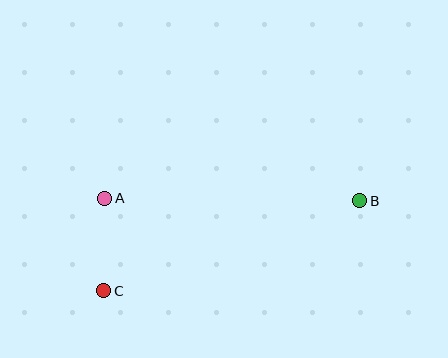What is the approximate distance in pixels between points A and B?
The distance between A and B is approximately 255 pixels.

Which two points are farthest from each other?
Points B and C are farthest from each other.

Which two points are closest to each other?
Points A and C are closest to each other.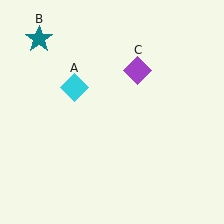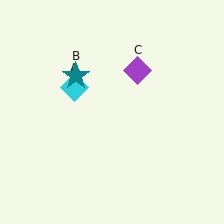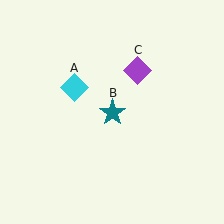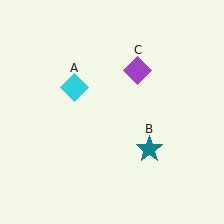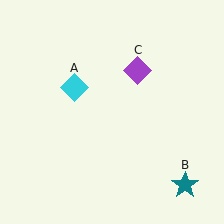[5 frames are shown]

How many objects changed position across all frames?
1 object changed position: teal star (object B).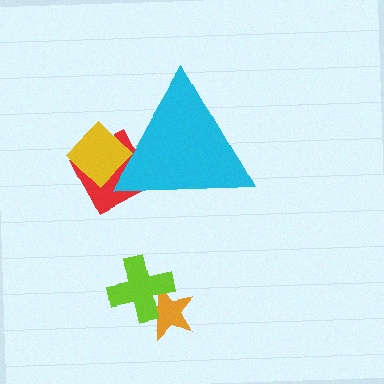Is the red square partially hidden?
Yes, the red square is partially hidden behind the cyan triangle.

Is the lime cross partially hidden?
No, the lime cross is fully visible.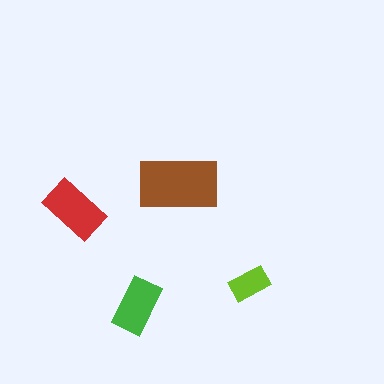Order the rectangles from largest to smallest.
the brown one, the red one, the green one, the lime one.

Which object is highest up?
The brown rectangle is topmost.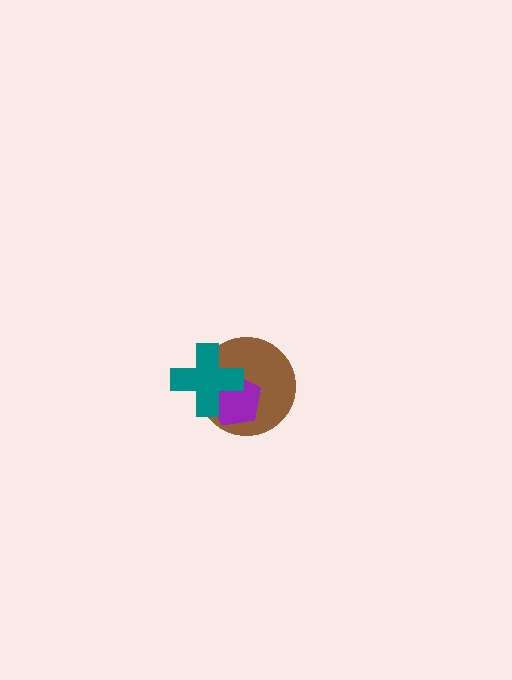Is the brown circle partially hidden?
Yes, it is partially covered by another shape.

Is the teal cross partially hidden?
No, no other shape covers it.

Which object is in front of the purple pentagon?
The teal cross is in front of the purple pentagon.